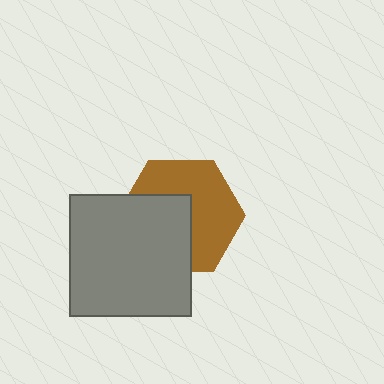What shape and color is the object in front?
The object in front is a gray square.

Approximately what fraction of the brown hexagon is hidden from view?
Roughly 44% of the brown hexagon is hidden behind the gray square.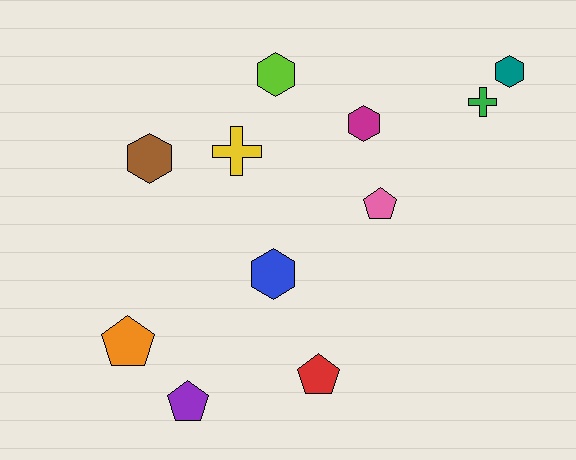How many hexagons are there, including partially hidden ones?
There are 5 hexagons.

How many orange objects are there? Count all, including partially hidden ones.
There is 1 orange object.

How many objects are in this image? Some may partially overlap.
There are 11 objects.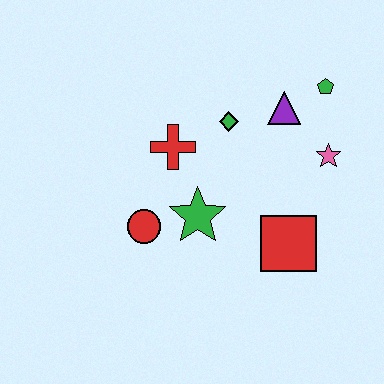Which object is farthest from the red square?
The green pentagon is farthest from the red square.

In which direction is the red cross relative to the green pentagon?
The red cross is to the left of the green pentagon.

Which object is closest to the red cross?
The green diamond is closest to the red cross.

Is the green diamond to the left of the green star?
No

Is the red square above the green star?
No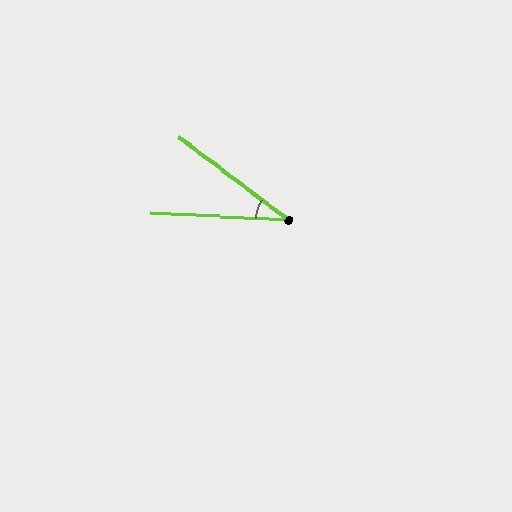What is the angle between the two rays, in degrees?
Approximately 34 degrees.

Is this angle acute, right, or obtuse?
It is acute.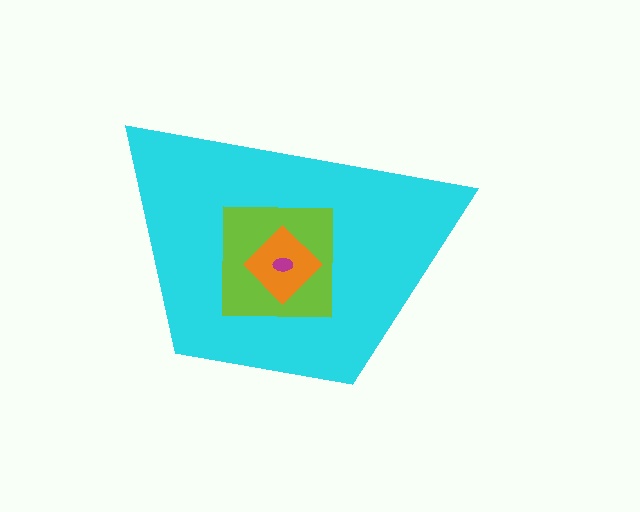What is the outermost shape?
The cyan trapezoid.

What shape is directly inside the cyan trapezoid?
The lime square.